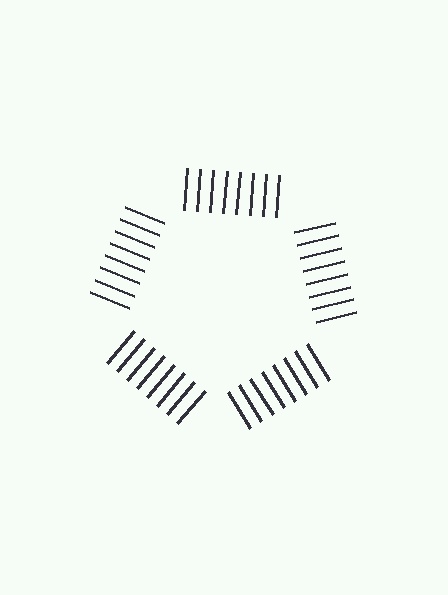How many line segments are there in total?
40 — 8 along each of the 5 edges.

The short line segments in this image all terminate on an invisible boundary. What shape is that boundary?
An illusory pentagon — the line segments terminate on its edges but no continuous stroke is drawn.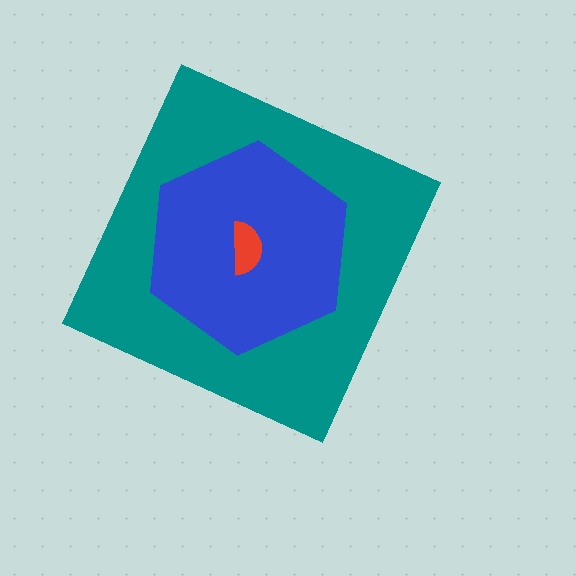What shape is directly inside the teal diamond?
The blue hexagon.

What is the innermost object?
The red semicircle.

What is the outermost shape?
The teal diamond.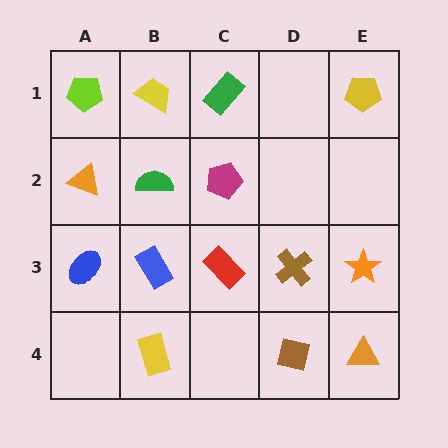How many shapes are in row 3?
5 shapes.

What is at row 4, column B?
A yellow rectangle.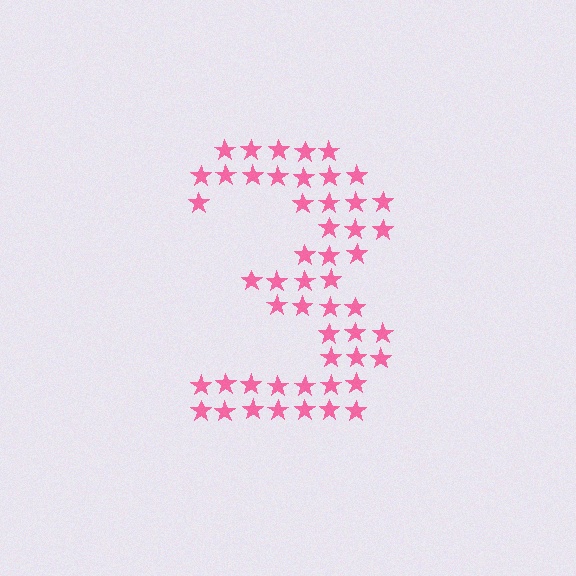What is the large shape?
The large shape is the digit 3.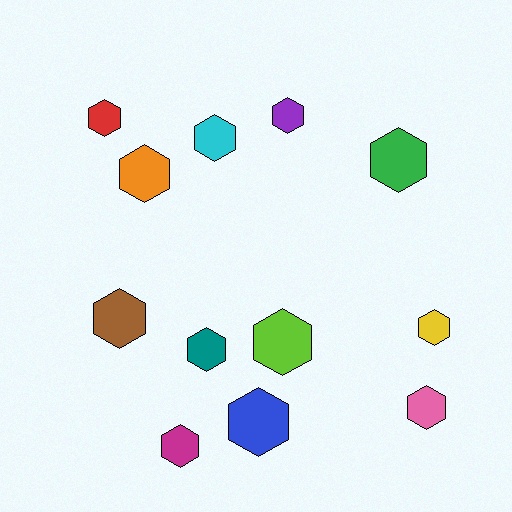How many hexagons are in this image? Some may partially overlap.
There are 12 hexagons.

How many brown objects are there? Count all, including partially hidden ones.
There is 1 brown object.